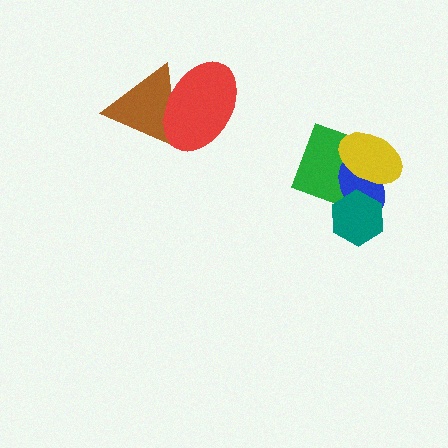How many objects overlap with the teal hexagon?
2 objects overlap with the teal hexagon.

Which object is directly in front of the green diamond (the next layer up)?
The blue ellipse is directly in front of the green diamond.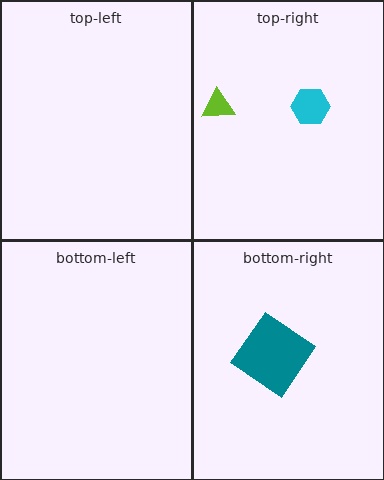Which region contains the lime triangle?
The top-right region.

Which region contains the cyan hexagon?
The top-right region.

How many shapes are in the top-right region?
2.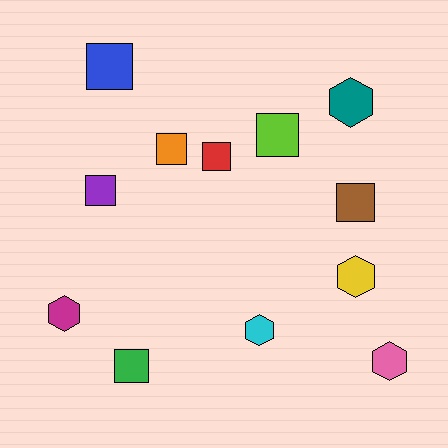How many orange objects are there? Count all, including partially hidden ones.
There is 1 orange object.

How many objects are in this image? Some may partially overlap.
There are 12 objects.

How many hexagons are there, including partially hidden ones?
There are 5 hexagons.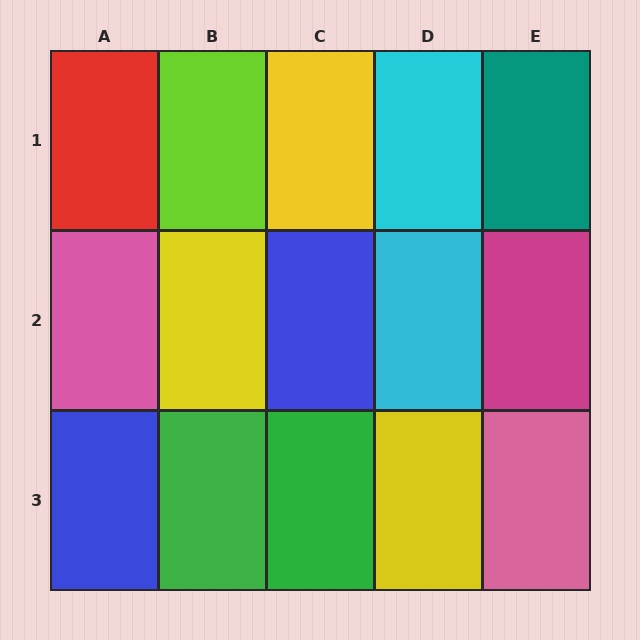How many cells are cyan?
2 cells are cyan.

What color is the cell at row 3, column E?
Pink.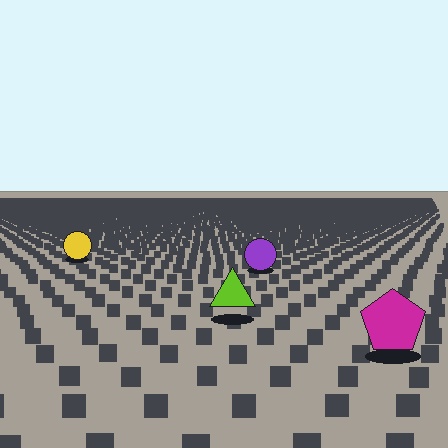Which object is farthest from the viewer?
The yellow circle is farthest from the viewer. It appears smaller and the ground texture around it is denser.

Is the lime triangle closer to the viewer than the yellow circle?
Yes. The lime triangle is closer — you can tell from the texture gradient: the ground texture is coarser near it.